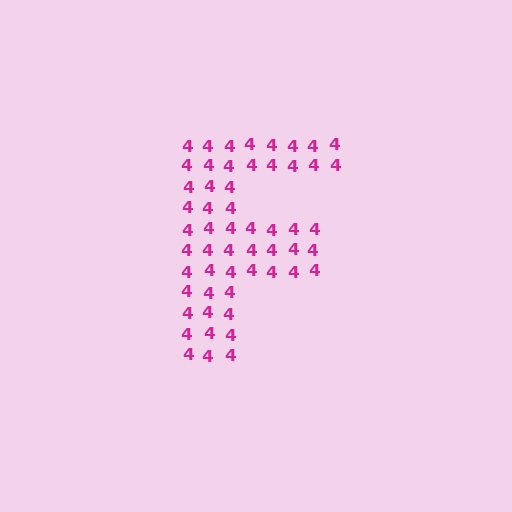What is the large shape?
The large shape is the letter F.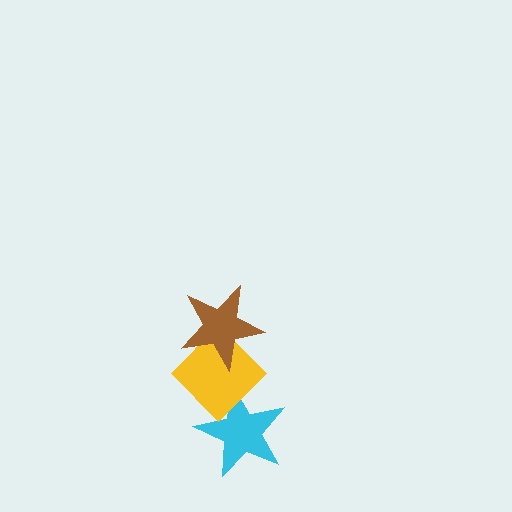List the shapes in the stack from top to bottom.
From top to bottom: the brown star, the yellow diamond, the cyan star.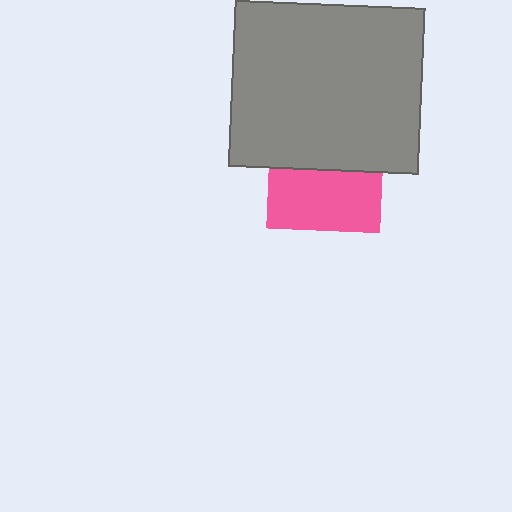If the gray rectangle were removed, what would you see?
You would see the complete pink square.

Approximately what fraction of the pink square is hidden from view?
Roughly 47% of the pink square is hidden behind the gray rectangle.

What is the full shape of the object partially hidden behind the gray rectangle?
The partially hidden object is a pink square.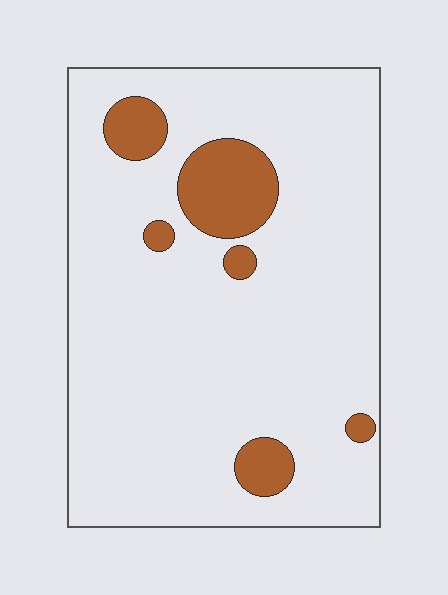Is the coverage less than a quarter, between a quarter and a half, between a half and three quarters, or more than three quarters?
Less than a quarter.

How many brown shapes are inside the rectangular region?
6.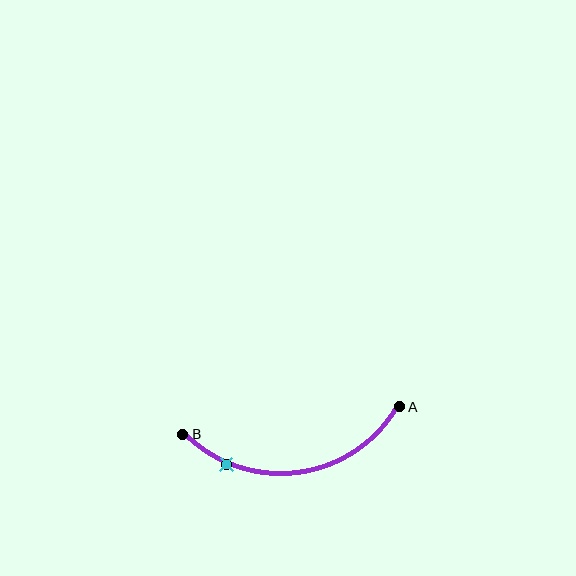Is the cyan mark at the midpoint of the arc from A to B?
No. The cyan mark lies on the arc but is closer to endpoint B. The arc midpoint would be at the point on the curve equidistant along the arc from both A and B.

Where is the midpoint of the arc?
The arc midpoint is the point on the curve farthest from the straight line joining A and B. It sits below that line.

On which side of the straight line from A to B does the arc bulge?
The arc bulges below the straight line connecting A and B.